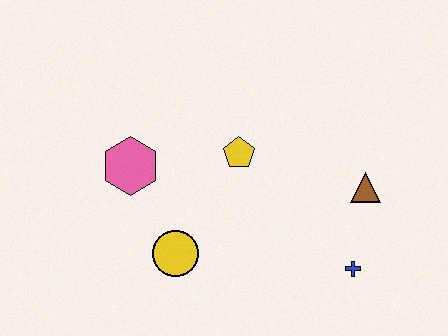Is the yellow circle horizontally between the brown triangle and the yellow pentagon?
No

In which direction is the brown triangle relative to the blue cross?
The brown triangle is above the blue cross.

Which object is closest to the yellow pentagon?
The pink hexagon is closest to the yellow pentagon.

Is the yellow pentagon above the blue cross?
Yes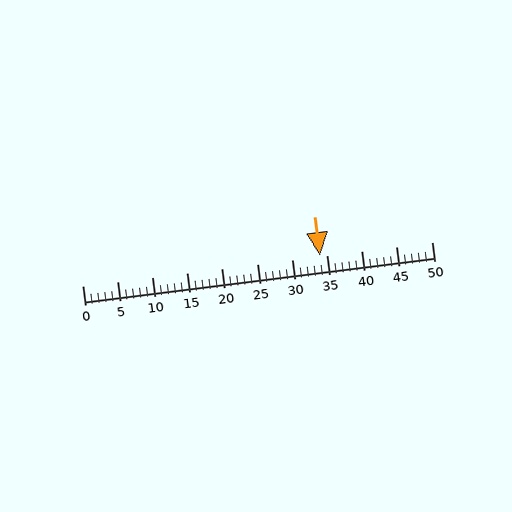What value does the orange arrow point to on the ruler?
The orange arrow points to approximately 34.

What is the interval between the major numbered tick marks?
The major tick marks are spaced 5 units apart.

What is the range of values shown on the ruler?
The ruler shows values from 0 to 50.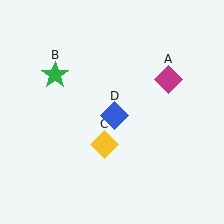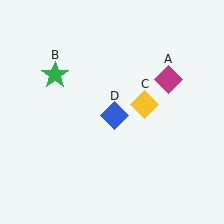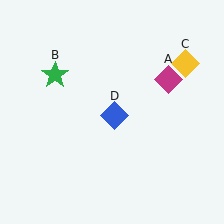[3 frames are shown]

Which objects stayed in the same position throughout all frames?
Magenta diamond (object A) and green star (object B) and blue diamond (object D) remained stationary.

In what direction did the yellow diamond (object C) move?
The yellow diamond (object C) moved up and to the right.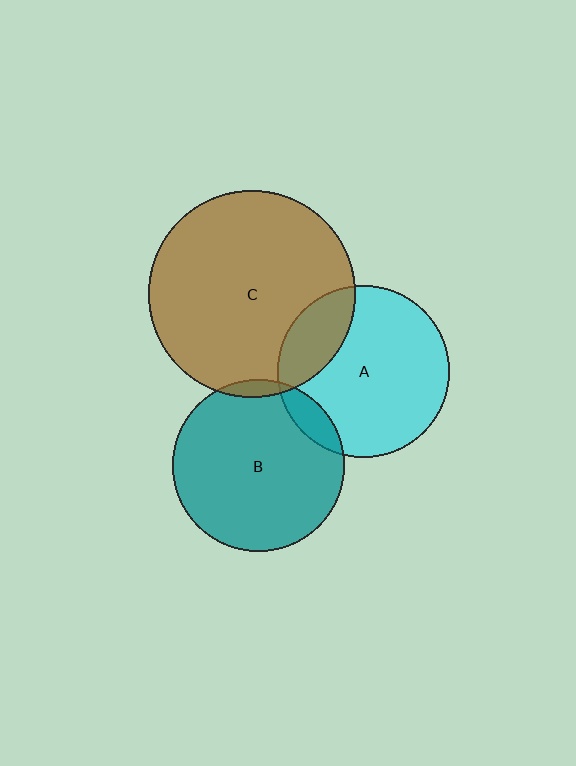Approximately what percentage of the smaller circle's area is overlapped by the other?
Approximately 5%.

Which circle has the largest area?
Circle C (brown).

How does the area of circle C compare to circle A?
Approximately 1.4 times.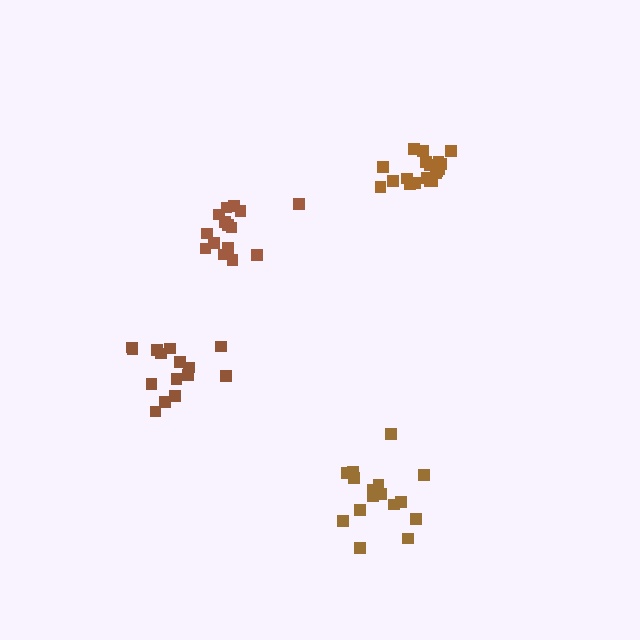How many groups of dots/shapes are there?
There are 4 groups.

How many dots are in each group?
Group 1: 15 dots, Group 2: 16 dots, Group 3: 20 dots, Group 4: 15 dots (66 total).